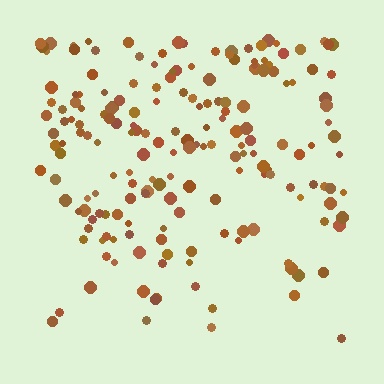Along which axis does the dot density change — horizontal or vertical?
Vertical.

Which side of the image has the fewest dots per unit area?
The bottom.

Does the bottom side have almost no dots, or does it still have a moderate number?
Still a moderate number, just noticeably fewer than the top.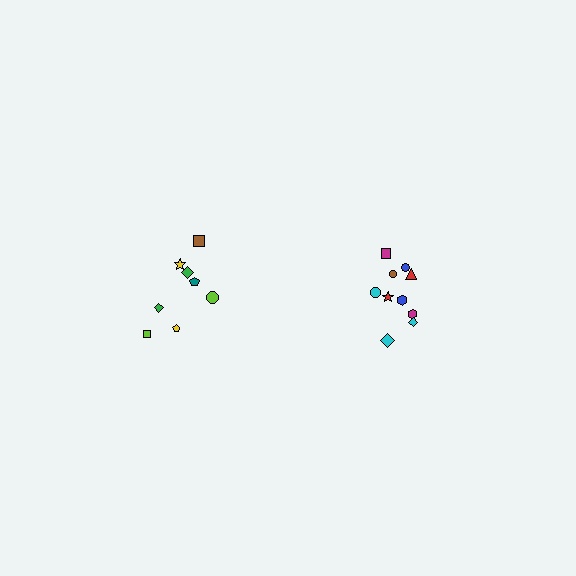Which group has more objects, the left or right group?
The right group.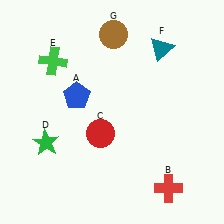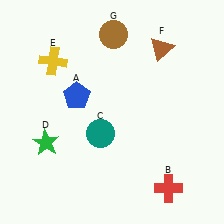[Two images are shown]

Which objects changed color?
C changed from red to teal. E changed from green to yellow. F changed from teal to brown.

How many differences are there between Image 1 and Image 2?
There are 3 differences between the two images.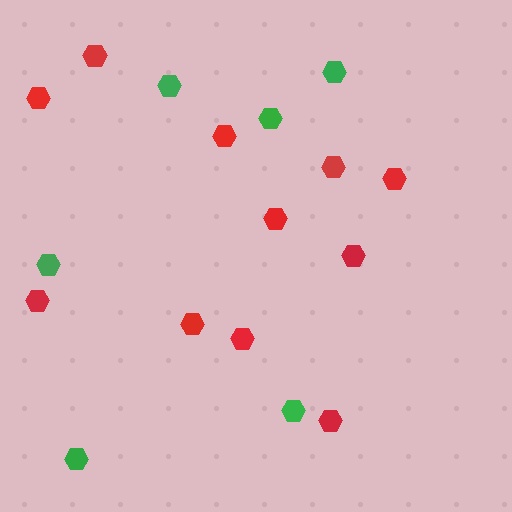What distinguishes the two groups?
There are 2 groups: one group of green hexagons (6) and one group of red hexagons (11).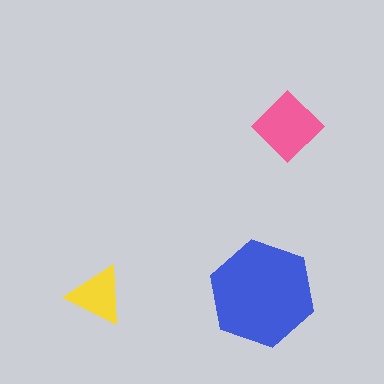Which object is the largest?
The blue hexagon.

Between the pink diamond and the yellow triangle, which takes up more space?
The pink diamond.